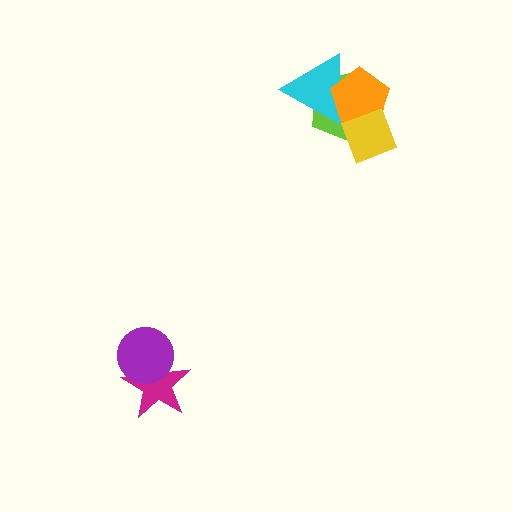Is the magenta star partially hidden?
Yes, it is partially covered by another shape.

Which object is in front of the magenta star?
The purple circle is in front of the magenta star.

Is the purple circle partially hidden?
No, no other shape covers it.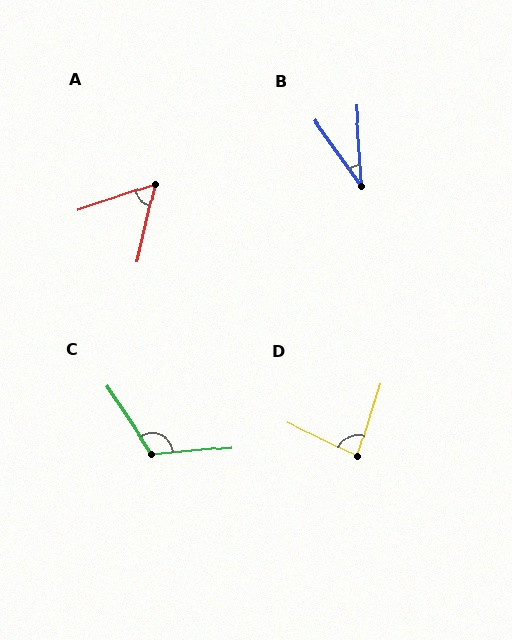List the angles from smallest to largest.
B (32°), A (58°), D (82°), C (119°).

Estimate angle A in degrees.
Approximately 58 degrees.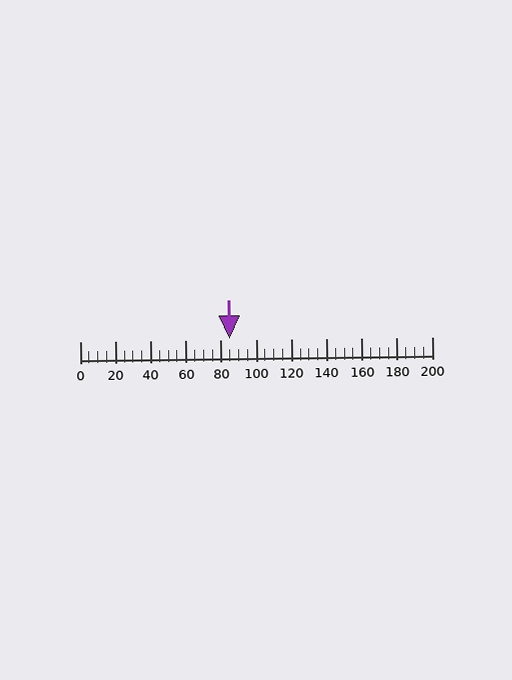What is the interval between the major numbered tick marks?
The major tick marks are spaced 20 units apart.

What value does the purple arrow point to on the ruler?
The purple arrow points to approximately 85.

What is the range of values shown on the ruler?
The ruler shows values from 0 to 200.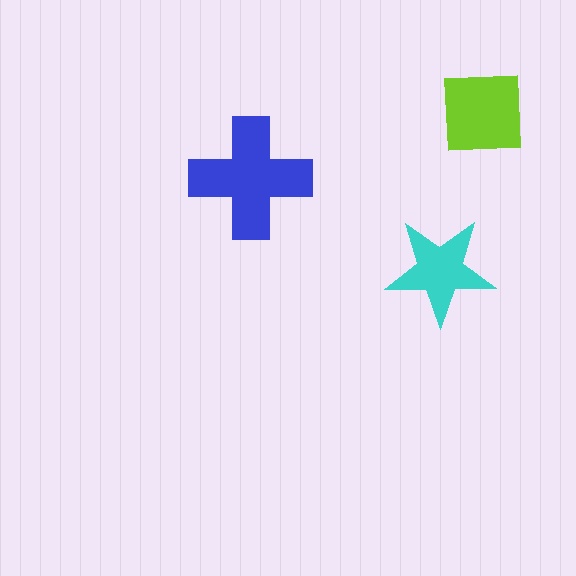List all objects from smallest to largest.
The cyan star, the lime square, the blue cross.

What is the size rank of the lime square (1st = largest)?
2nd.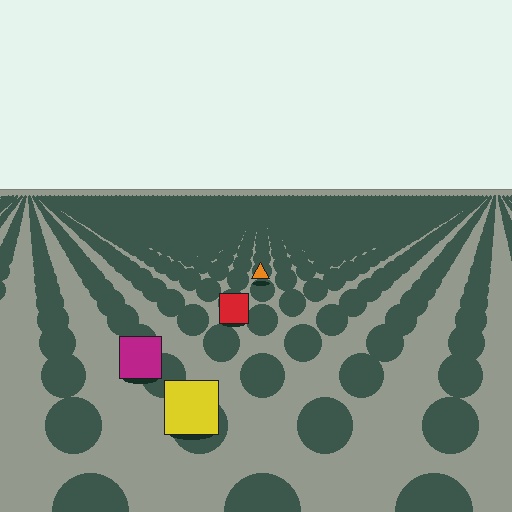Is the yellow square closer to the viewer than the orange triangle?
Yes. The yellow square is closer — you can tell from the texture gradient: the ground texture is coarser near it.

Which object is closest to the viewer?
The yellow square is closest. The texture marks near it are larger and more spread out.